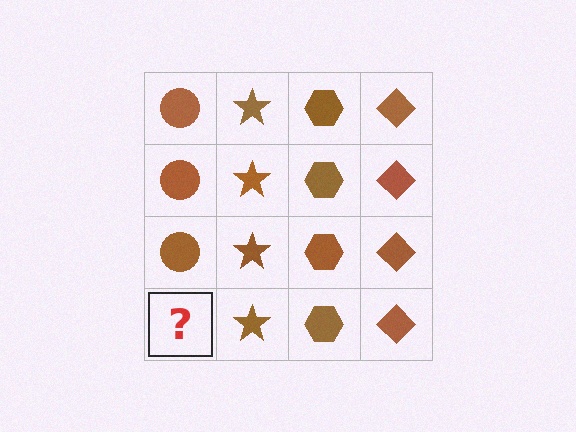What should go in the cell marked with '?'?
The missing cell should contain a brown circle.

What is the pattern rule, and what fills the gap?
The rule is that each column has a consistent shape. The gap should be filled with a brown circle.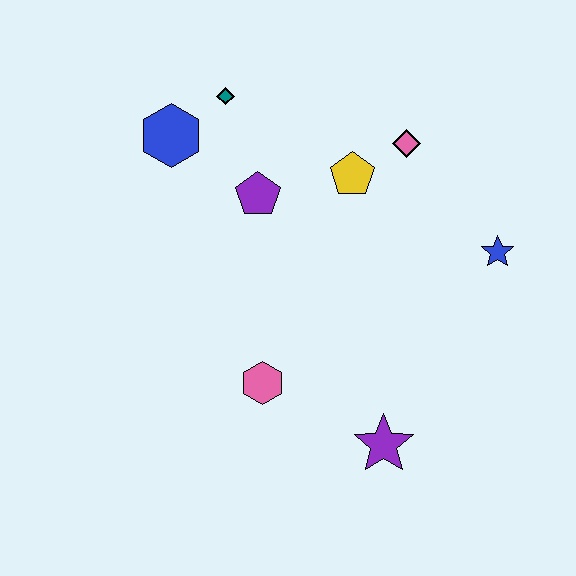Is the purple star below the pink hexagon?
Yes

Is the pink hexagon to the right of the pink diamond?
No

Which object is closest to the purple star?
The pink hexagon is closest to the purple star.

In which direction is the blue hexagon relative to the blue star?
The blue hexagon is to the left of the blue star.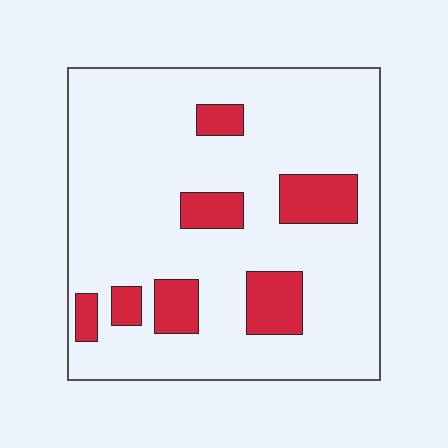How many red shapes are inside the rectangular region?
7.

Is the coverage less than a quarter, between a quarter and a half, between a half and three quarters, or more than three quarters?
Less than a quarter.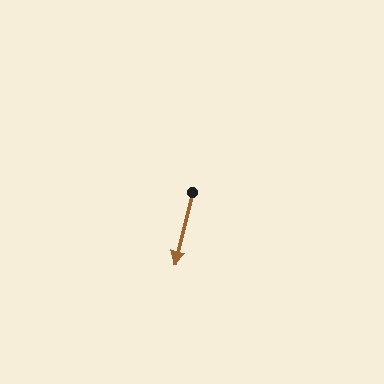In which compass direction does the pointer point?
South.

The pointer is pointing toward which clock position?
Roughly 6 o'clock.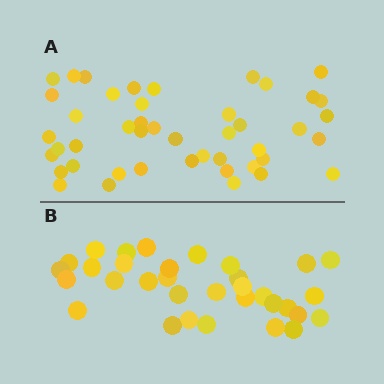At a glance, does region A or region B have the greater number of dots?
Region A (the top region) has more dots.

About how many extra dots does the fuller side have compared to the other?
Region A has roughly 12 or so more dots than region B.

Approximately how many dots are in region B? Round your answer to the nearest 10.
About 30 dots. (The exact count is 33, which rounds to 30.)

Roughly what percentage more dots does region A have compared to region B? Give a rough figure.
About 35% more.